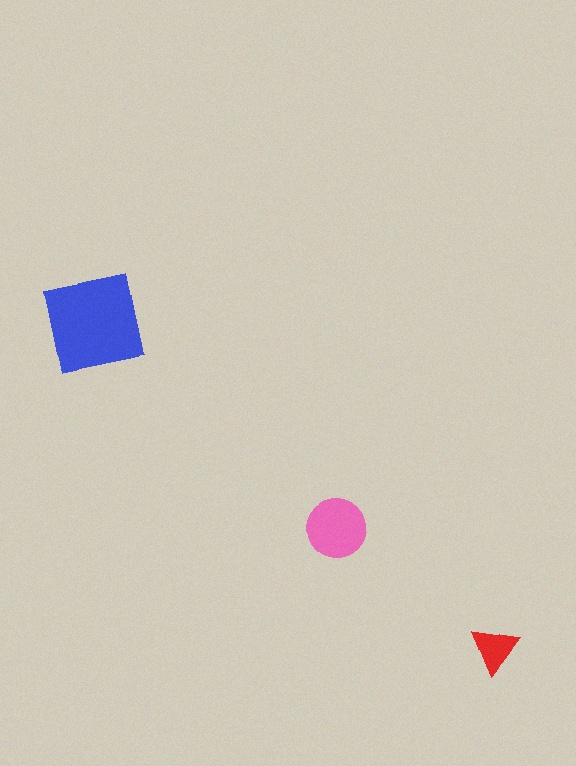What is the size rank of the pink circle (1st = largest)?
2nd.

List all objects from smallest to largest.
The red triangle, the pink circle, the blue square.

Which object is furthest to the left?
The blue square is leftmost.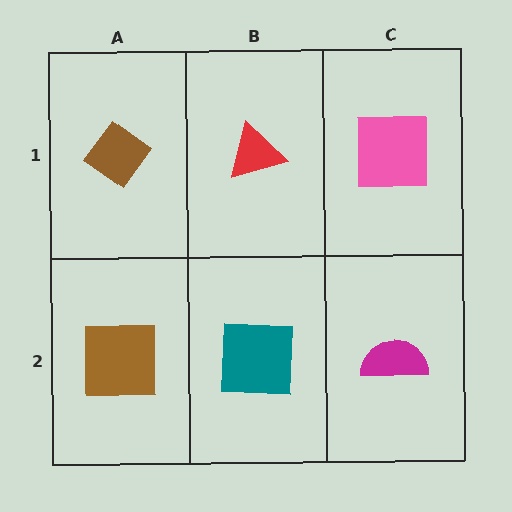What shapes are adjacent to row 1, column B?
A teal square (row 2, column B), a brown diamond (row 1, column A), a pink square (row 1, column C).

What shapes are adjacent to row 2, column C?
A pink square (row 1, column C), a teal square (row 2, column B).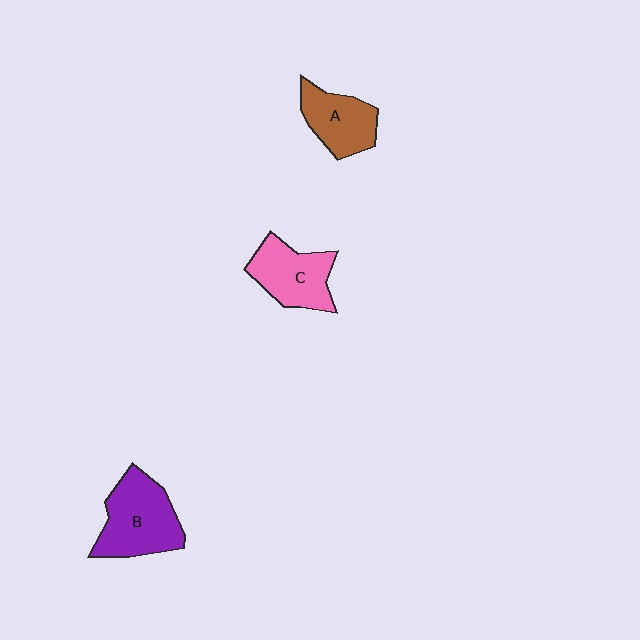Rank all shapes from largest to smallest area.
From largest to smallest: B (purple), C (pink), A (brown).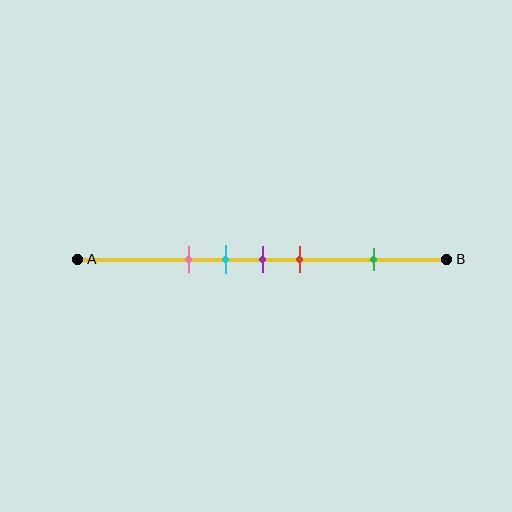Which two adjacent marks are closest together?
The cyan and purple marks are the closest adjacent pair.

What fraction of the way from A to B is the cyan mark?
The cyan mark is approximately 40% (0.4) of the way from A to B.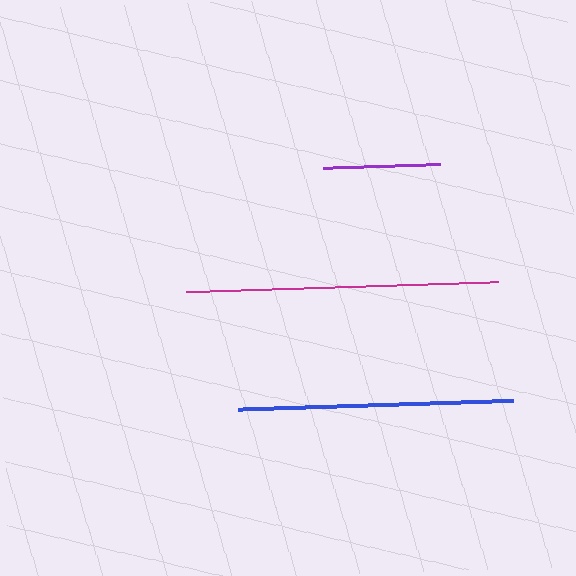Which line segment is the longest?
The magenta line is the longest at approximately 313 pixels.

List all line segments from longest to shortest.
From longest to shortest: magenta, blue, purple.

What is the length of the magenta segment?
The magenta segment is approximately 313 pixels long.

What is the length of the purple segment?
The purple segment is approximately 117 pixels long.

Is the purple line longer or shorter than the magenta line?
The magenta line is longer than the purple line.